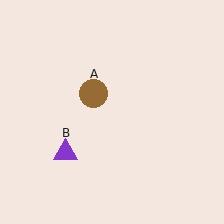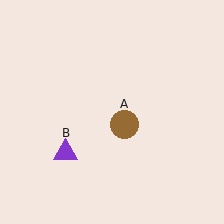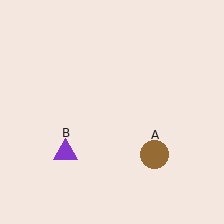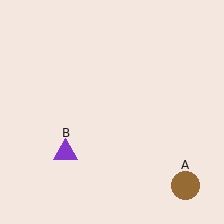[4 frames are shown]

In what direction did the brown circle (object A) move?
The brown circle (object A) moved down and to the right.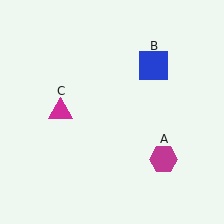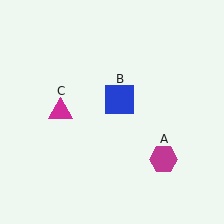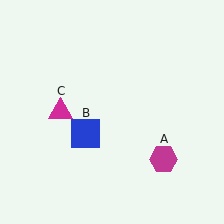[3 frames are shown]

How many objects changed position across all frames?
1 object changed position: blue square (object B).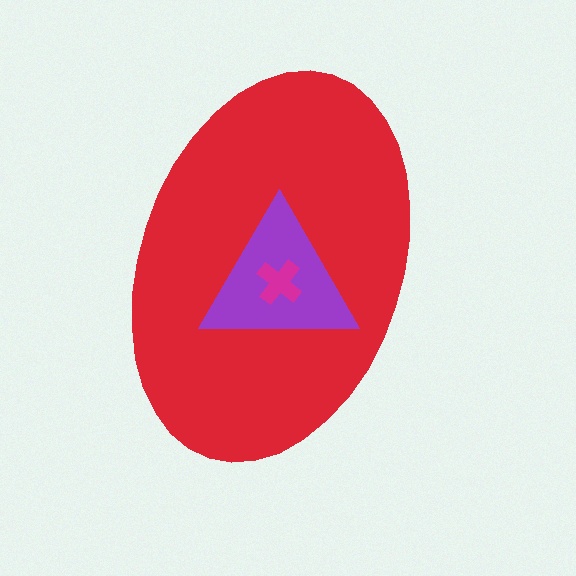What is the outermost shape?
The red ellipse.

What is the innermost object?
The magenta cross.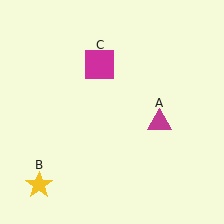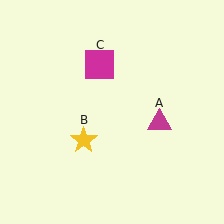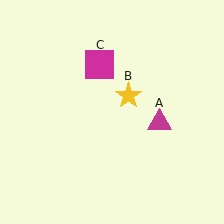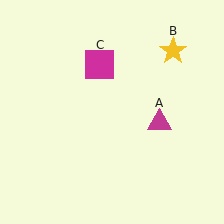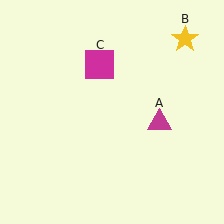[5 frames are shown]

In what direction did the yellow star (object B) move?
The yellow star (object B) moved up and to the right.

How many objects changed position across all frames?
1 object changed position: yellow star (object B).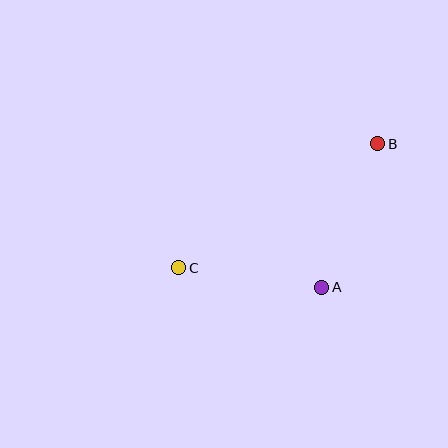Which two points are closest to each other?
Points A and C are closest to each other.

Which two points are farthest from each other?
Points B and C are farthest from each other.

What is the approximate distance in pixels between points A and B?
The distance between A and B is approximately 154 pixels.